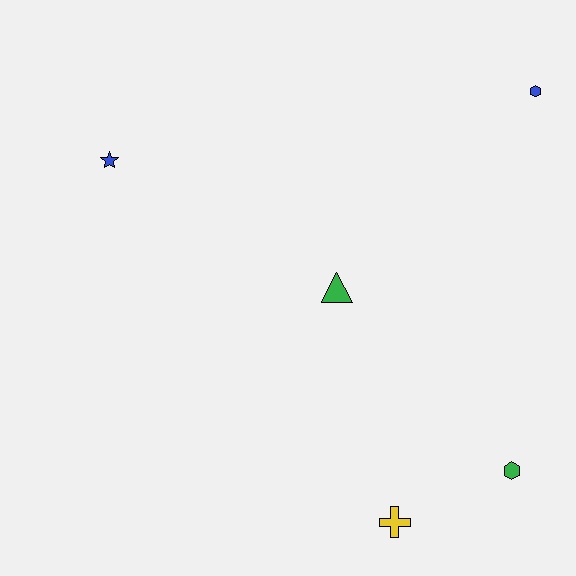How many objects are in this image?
There are 5 objects.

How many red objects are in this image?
There are no red objects.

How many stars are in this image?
There is 1 star.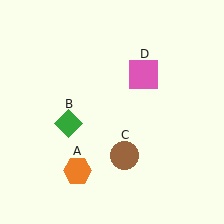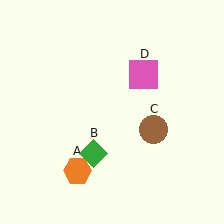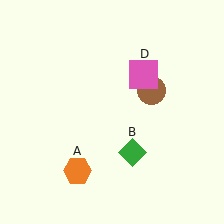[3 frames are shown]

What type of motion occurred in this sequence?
The green diamond (object B), brown circle (object C) rotated counterclockwise around the center of the scene.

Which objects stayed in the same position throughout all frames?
Orange hexagon (object A) and pink square (object D) remained stationary.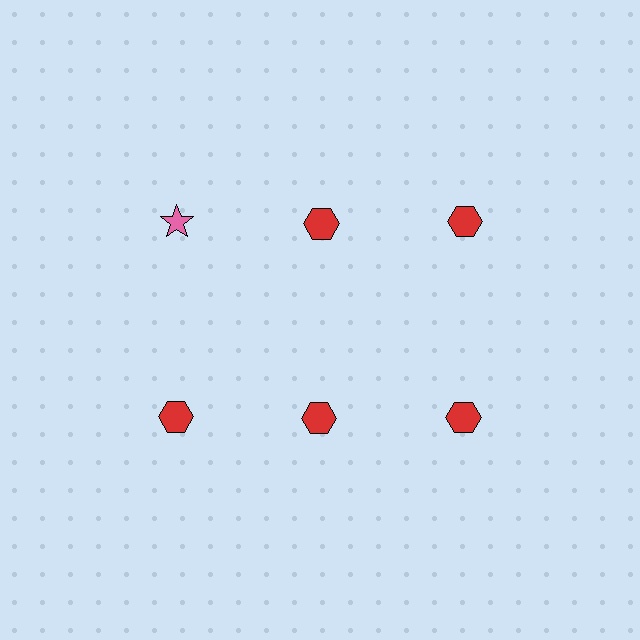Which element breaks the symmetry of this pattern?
The pink star in the top row, leftmost column breaks the symmetry. All other shapes are red hexagons.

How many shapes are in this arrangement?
There are 6 shapes arranged in a grid pattern.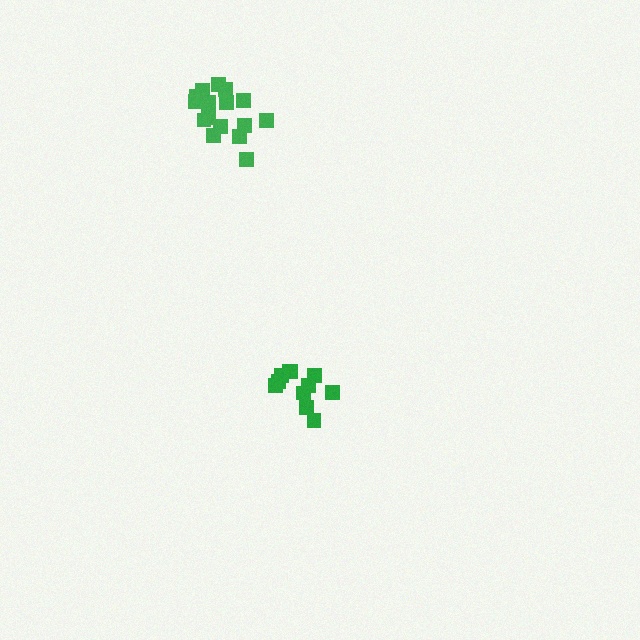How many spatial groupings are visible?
There are 2 spatial groupings.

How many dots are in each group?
Group 1: 11 dots, Group 2: 16 dots (27 total).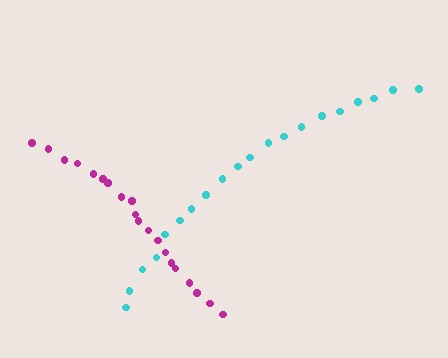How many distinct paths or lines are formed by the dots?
There are 2 distinct paths.